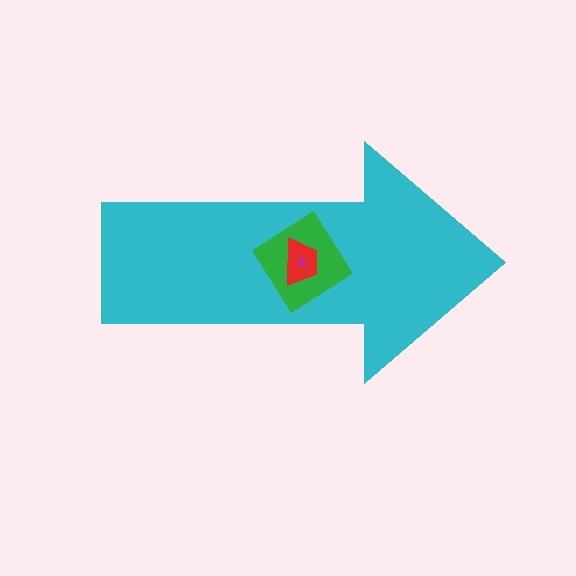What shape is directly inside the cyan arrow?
The green diamond.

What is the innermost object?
The magenta star.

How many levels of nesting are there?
4.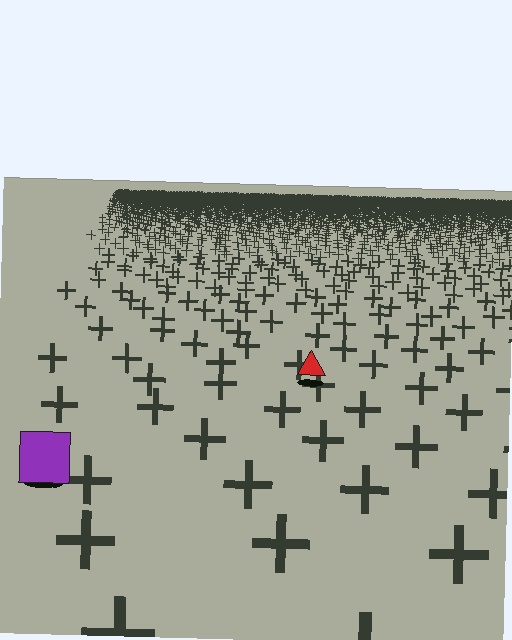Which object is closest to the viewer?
The purple square is closest. The texture marks near it are larger and more spread out.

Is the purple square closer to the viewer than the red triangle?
Yes. The purple square is closer — you can tell from the texture gradient: the ground texture is coarser near it.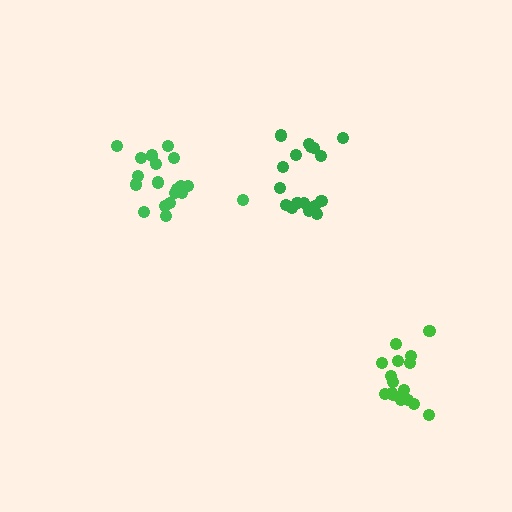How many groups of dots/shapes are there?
There are 3 groups.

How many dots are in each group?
Group 1: 19 dots, Group 2: 17 dots, Group 3: 17 dots (53 total).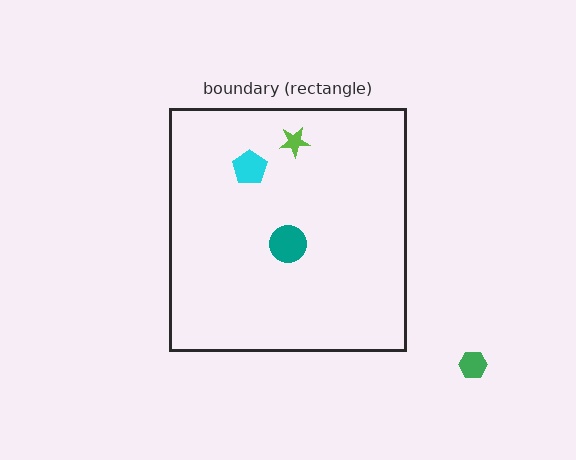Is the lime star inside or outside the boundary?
Inside.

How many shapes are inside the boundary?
3 inside, 1 outside.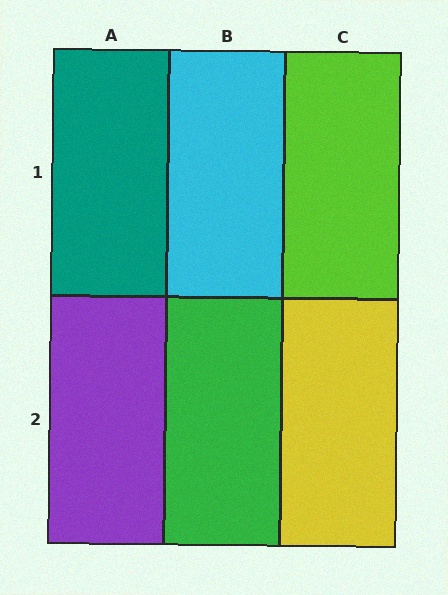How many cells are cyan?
1 cell is cyan.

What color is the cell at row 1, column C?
Lime.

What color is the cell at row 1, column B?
Cyan.